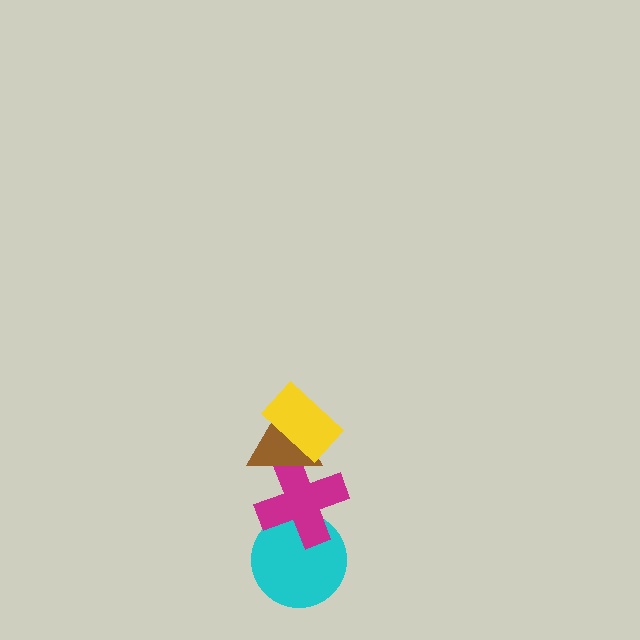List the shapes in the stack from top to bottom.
From top to bottom: the yellow rectangle, the brown triangle, the magenta cross, the cyan circle.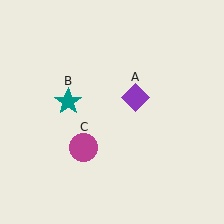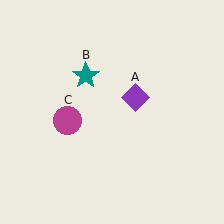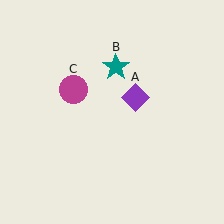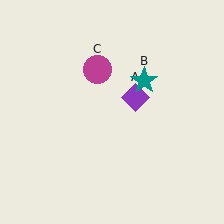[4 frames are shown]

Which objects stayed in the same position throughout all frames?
Purple diamond (object A) remained stationary.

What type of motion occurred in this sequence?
The teal star (object B), magenta circle (object C) rotated clockwise around the center of the scene.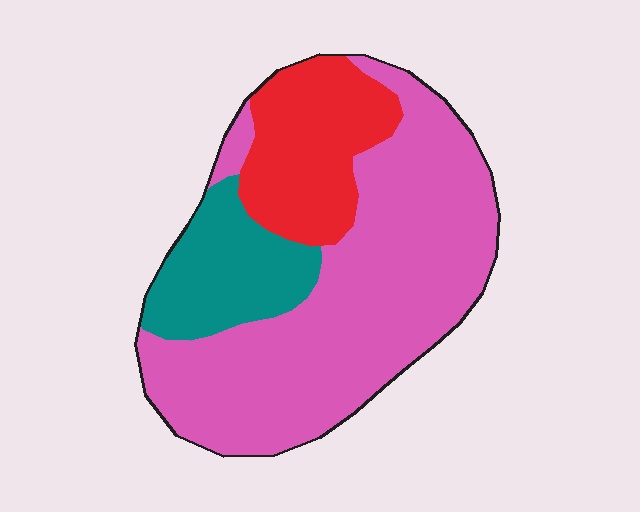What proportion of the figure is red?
Red takes up about one fifth (1/5) of the figure.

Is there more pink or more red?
Pink.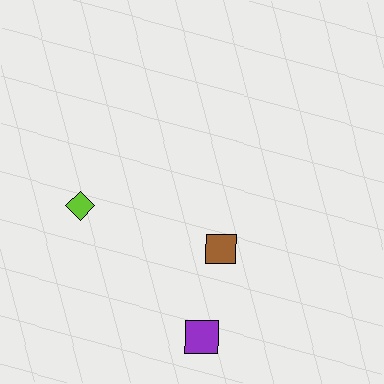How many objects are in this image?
There are 3 objects.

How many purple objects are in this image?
There is 1 purple object.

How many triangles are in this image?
There are no triangles.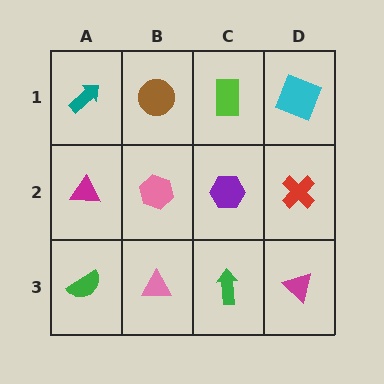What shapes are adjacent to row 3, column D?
A red cross (row 2, column D), a green arrow (row 3, column C).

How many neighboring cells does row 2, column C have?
4.